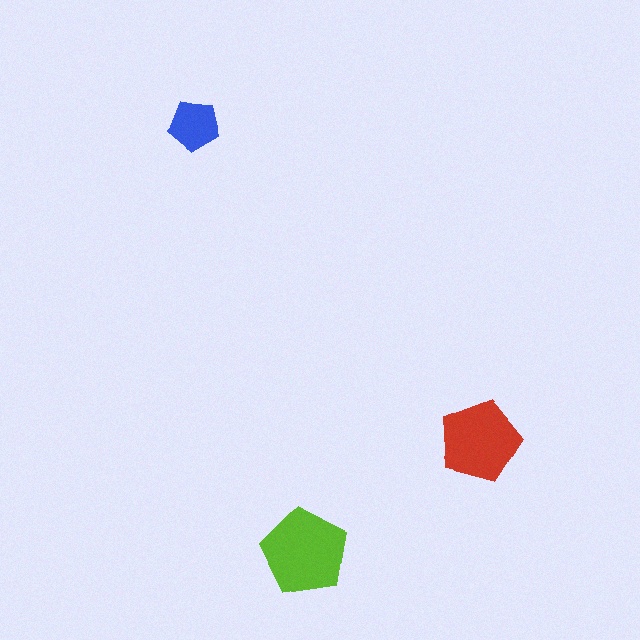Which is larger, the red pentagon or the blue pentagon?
The red one.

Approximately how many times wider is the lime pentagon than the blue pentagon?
About 1.5 times wider.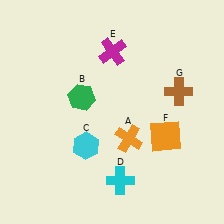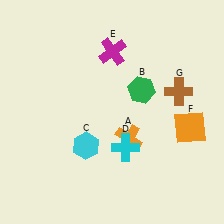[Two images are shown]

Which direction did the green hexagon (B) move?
The green hexagon (B) moved right.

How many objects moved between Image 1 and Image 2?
3 objects moved between the two images.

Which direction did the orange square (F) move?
The orange square (F) moved right.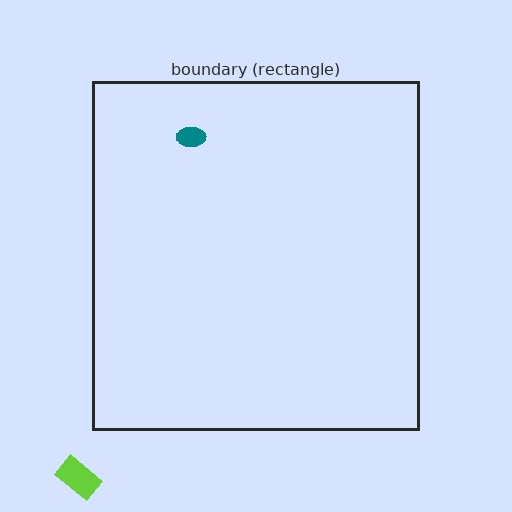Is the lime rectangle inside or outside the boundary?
Outside.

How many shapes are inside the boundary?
1 inside, 1 outside.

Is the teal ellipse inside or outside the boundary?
Inside.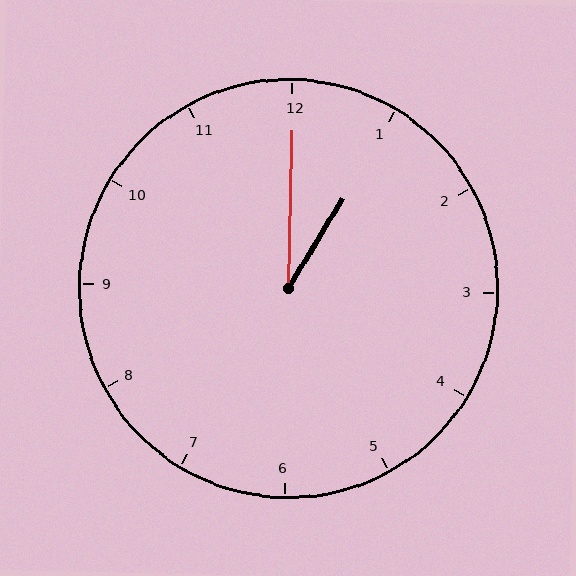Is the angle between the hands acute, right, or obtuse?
It is acute.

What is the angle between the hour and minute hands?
Approximately 30 degrees.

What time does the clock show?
1:00.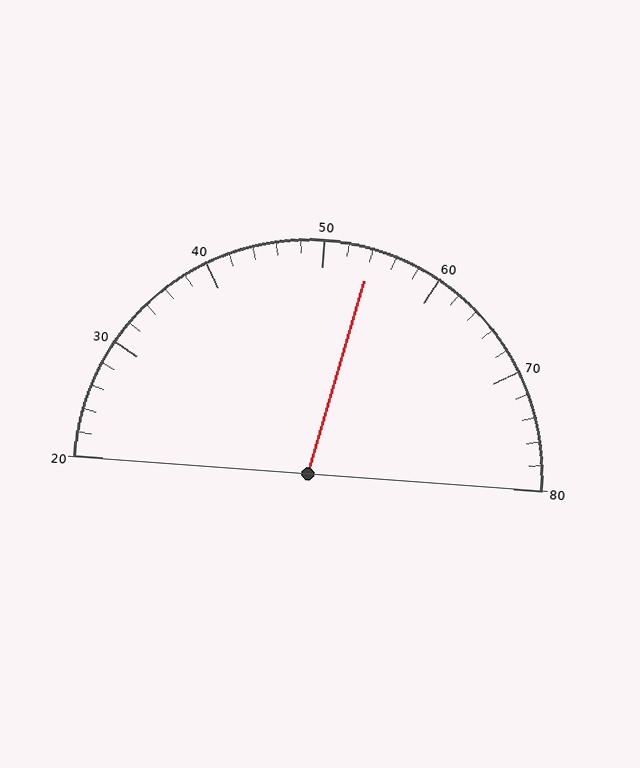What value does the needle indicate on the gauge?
The needle indicates approximately 54.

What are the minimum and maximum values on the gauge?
The gauge ranges from 20 to 80.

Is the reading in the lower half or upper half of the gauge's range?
The reading is in the upper half of the range (20 to 80).